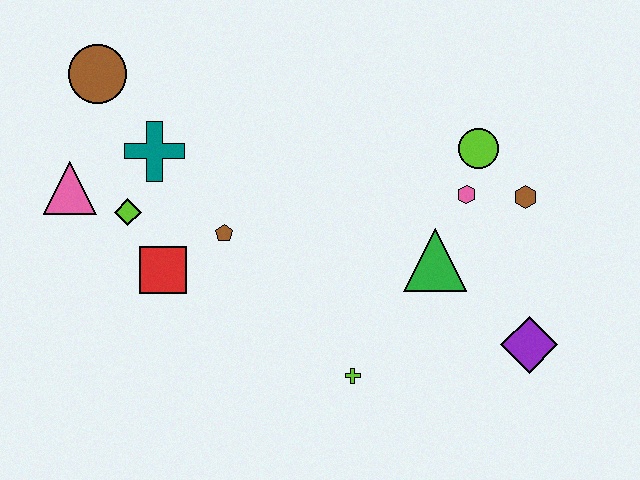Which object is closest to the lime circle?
The pink hexagon is closest to the lime circle.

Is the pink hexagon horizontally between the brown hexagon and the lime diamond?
Yes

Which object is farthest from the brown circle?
The purple diamond is farthest from the brown circle.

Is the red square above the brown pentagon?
No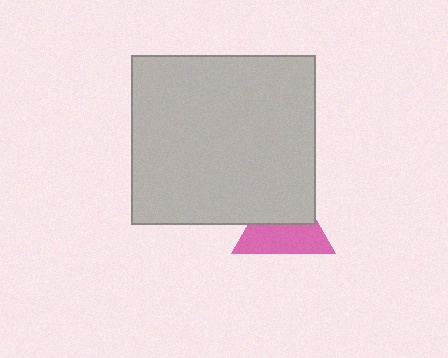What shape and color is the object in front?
The object in front is a light gray rectangle.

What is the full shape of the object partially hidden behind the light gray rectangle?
The partially hidden object is a pink triangle.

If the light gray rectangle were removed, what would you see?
You would see the complete pink triangle.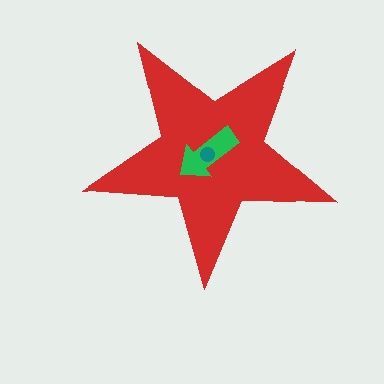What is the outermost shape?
The red star.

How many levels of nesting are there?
3.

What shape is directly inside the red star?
The green arrow.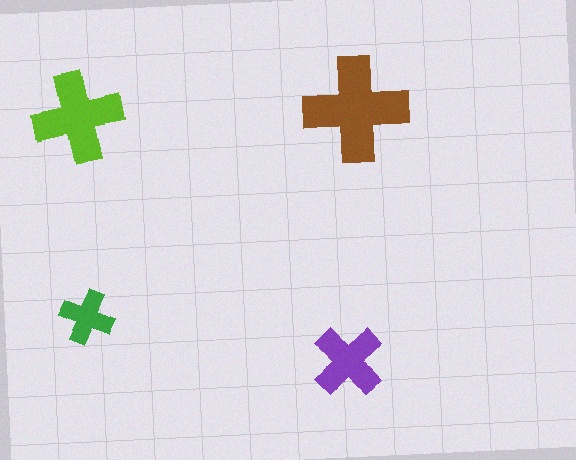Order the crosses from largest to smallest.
the brown one, the lime one, the purple one, the green one.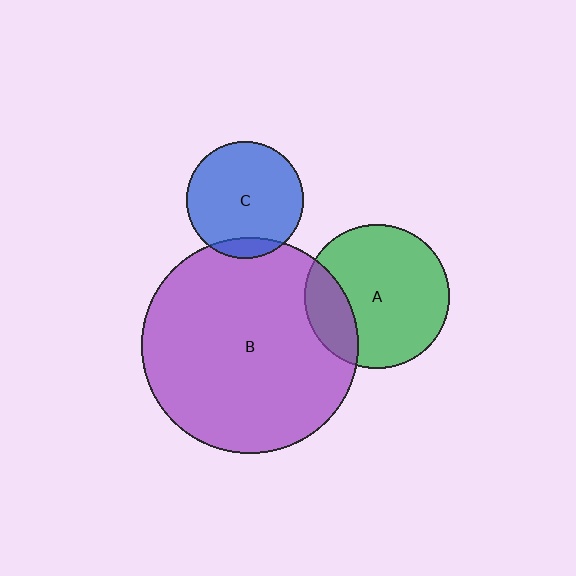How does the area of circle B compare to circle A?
Approximately 2.2 times.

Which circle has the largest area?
Circle B (purple).